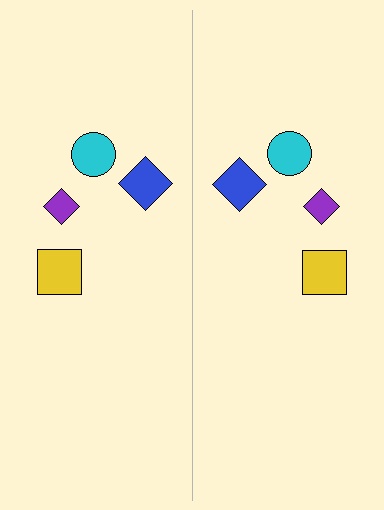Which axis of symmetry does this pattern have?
The pattern has a vertical axis of symmetry running through the center of the image.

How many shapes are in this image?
There are 8 shapes in this image.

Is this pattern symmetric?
Yes, this pattern has bilateral (reflection) symmetry.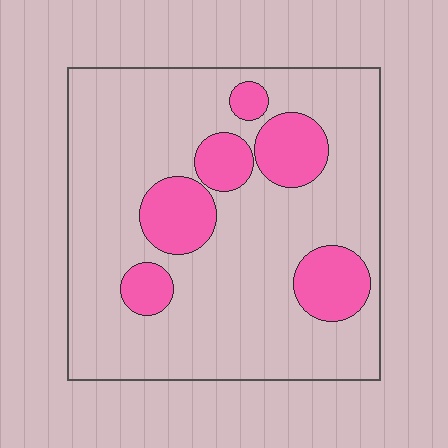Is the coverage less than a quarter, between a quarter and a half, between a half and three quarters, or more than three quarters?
Less than a quarter.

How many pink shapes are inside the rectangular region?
6.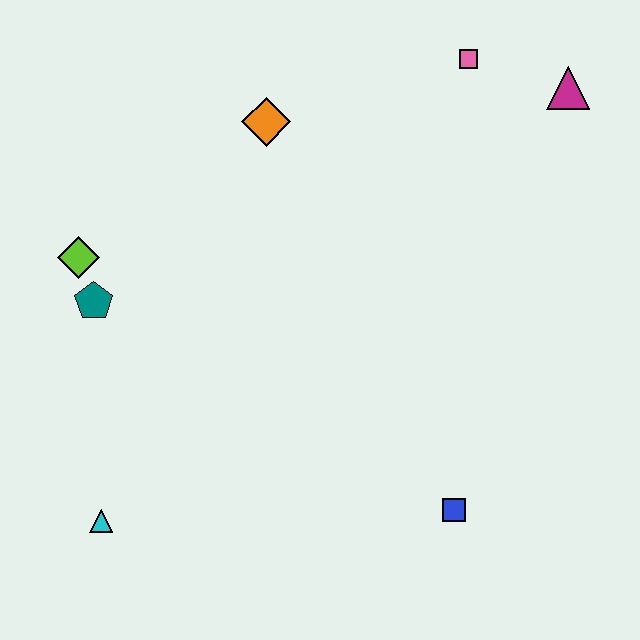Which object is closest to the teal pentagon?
The lime diamond is closest to the teal pentagon.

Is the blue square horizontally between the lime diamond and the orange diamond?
No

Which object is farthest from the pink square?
The cyan triangle is farthest from the pink square.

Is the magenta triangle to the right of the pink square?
Yes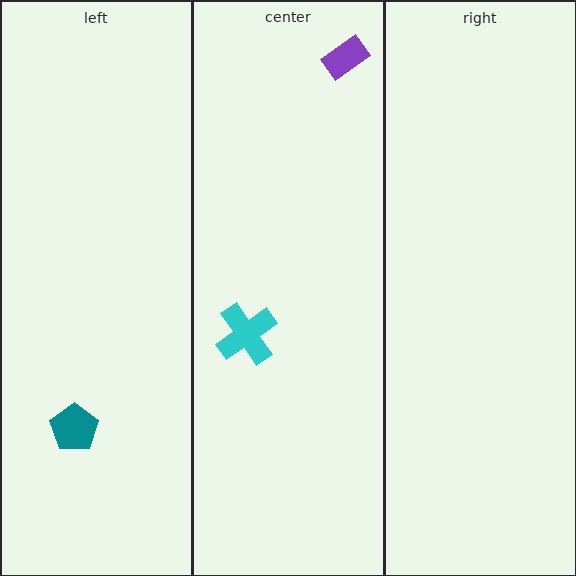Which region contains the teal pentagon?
The left region.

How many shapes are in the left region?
1.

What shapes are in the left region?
The teal pentagon.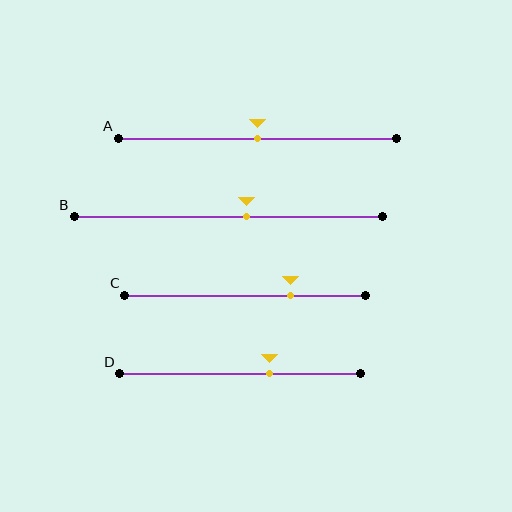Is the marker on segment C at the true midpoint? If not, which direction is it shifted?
No, the marker on segment C is shifted to the right by about 19% of the segment length.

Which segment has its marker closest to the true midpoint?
Segment A has its marker closest to the true midpoint.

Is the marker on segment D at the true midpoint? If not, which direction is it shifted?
No, the marker on segment D is shifted to the right by about 12% of the segment length.